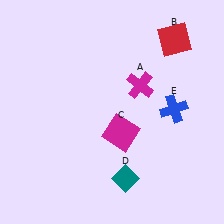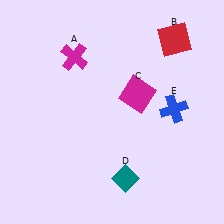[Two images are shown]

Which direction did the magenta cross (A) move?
The magenta cross (A) moved left.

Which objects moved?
The objects that moved are: the magenta cross (A), the magenta square (C).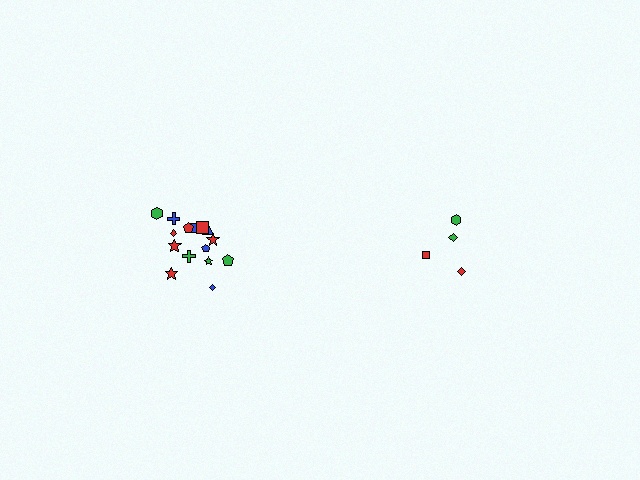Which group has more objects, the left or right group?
The left group.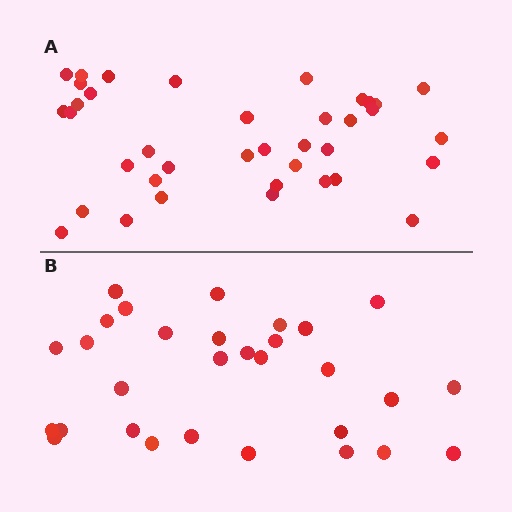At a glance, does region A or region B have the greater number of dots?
Region A (the top region) has more dots.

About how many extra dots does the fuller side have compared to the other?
Region A has roughly 8 or so more dots than region B.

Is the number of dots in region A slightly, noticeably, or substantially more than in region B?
Region A has noticeably more, but not dramatically so. The ratio is roughly 1.3 to 1.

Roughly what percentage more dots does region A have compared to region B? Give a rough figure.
About 25% more.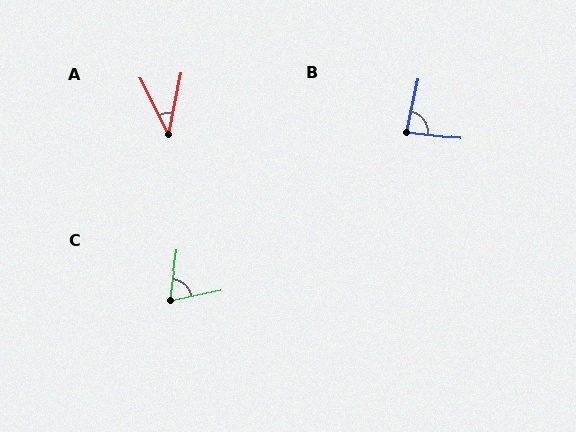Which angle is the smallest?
A, at approximately 38 degrees.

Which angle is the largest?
B, at approximately 84 degrees.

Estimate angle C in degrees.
Approximately 69 degrees.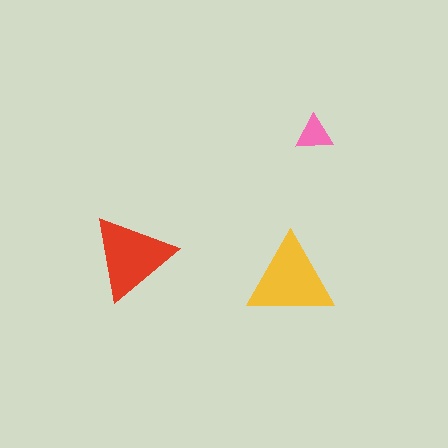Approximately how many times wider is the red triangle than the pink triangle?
About 2 times wider.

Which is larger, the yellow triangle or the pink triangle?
The yellow one.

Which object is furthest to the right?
The pink triangle is rightmost.